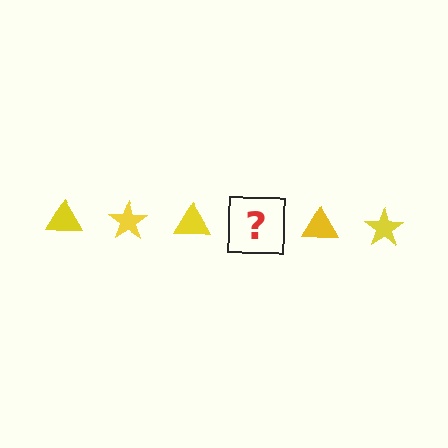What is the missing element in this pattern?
The missing element is a yellow star.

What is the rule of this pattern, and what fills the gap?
The rule is that the pattern cycles through triangle, star shapes in yellow. The gap should be filled with a yellow star.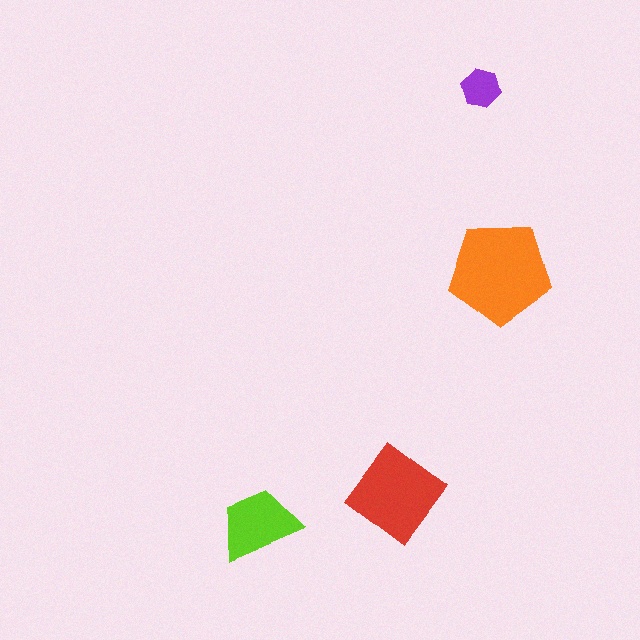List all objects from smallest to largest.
The purple hexagon, the lime trapezoid, the red diamond, the orange pentagon.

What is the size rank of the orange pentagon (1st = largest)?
1st.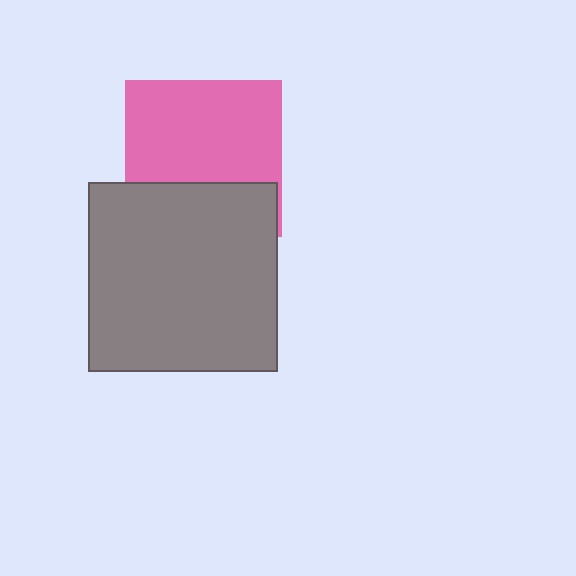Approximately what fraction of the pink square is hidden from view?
Roughly 35% of the pink square is hidden behind the gray square.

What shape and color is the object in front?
The object in front is a gray square.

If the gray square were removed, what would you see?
You would see the complete pink square.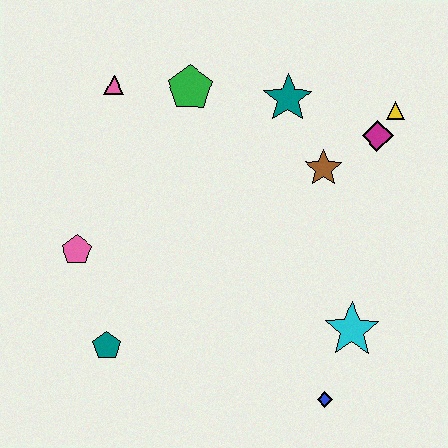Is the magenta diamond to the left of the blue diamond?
No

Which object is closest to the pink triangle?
The green pentagon is closest to the pink triangle.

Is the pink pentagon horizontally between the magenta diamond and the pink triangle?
No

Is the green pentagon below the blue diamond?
No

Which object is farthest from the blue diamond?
The pink triangle is farthest from the blue diamond.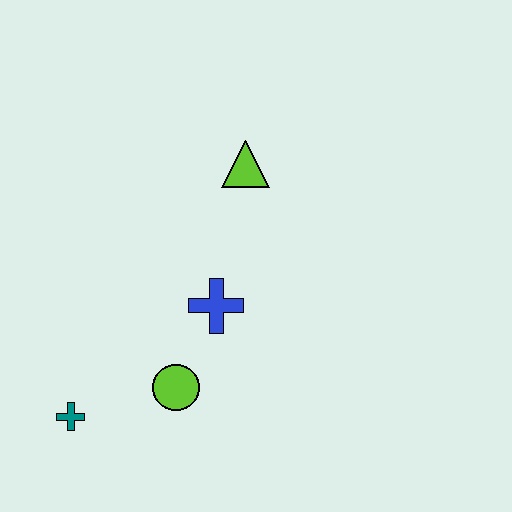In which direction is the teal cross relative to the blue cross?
The teal cross is to the left of the blue cross.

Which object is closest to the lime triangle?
The blue cross is closest to the lime triangle.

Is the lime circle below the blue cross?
Yes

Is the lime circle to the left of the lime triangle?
Yes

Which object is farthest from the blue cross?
The teal cross is farthest from the blue cross.